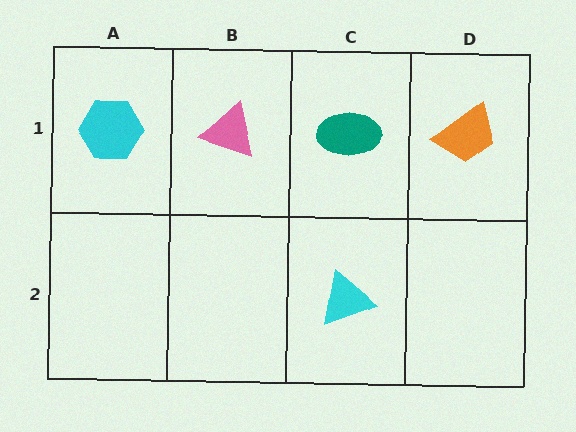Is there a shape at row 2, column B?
No, that cell is empty.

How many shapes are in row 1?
4 shapes.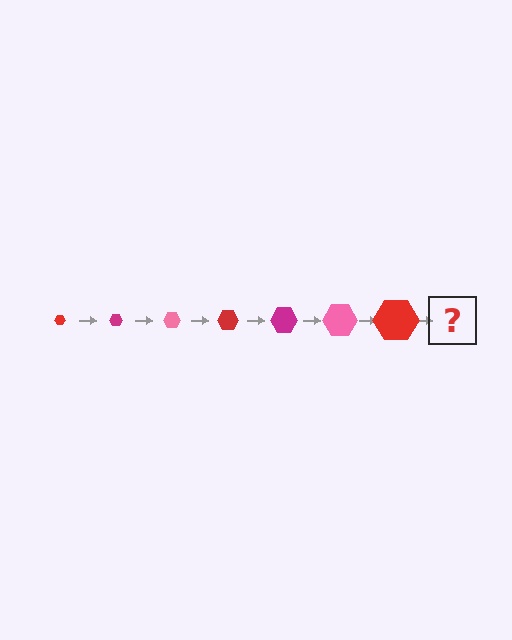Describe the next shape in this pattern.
It should be a magenta hexagon, larger than the previous one.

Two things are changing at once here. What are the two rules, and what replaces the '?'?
The two rules are that the hexagon grows larger each step and the color cycles through red, magenta, and pink. The '?' should be a magenta hexagon, larger than the previous one.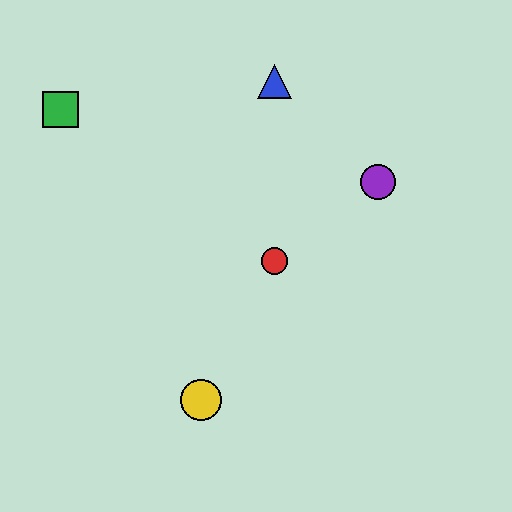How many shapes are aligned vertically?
2 shapes (the red circle, the blue triangle) are aligned vertically.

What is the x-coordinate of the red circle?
The red circle is at x≈274.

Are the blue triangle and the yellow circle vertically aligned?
No, the blue triangle is at x≈274 and the yellow circle is at x≈201.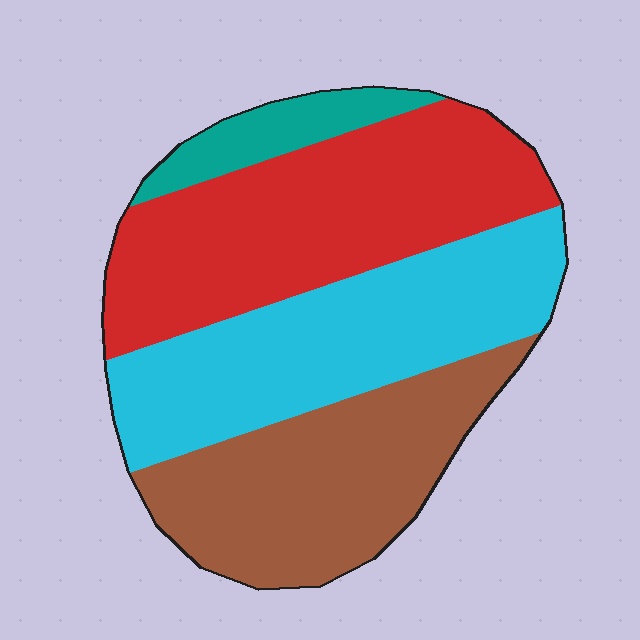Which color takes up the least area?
Teal, at roughly 5%.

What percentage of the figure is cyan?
Cyan takes up about one third (1/3) of the figure.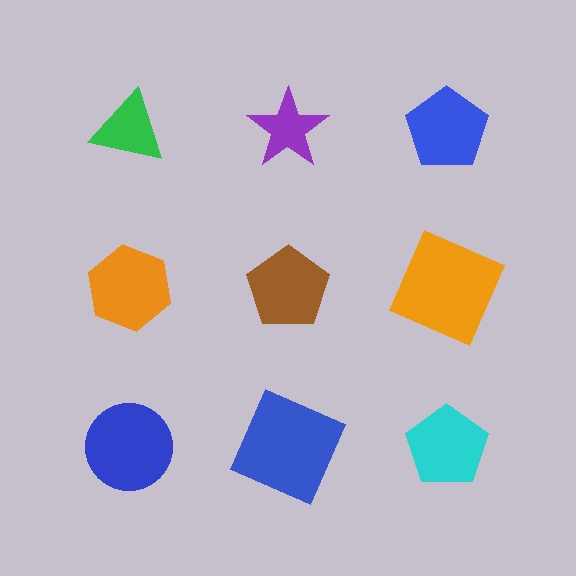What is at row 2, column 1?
An orange hexagon.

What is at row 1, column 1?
A green triangle.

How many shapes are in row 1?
3 shapes.